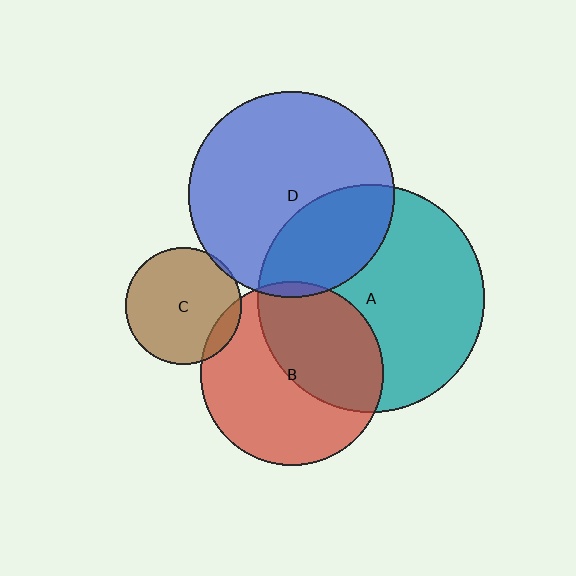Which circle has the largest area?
Circle A (teal).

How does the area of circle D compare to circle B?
Approximately 1.3 times.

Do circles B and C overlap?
Yes.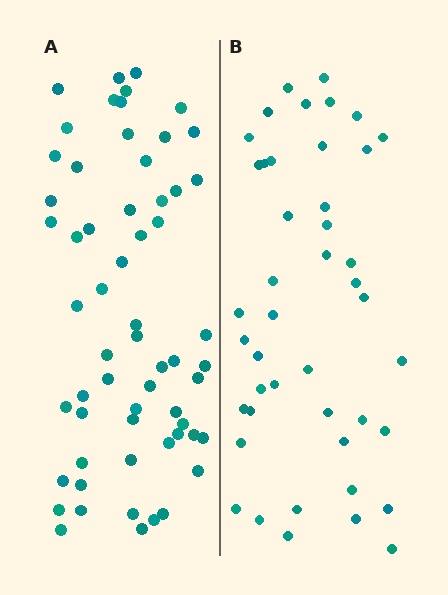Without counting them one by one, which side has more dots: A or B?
Region A (the left region) has more dots.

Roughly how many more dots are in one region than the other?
Region A has approximately 15 more dots than region B.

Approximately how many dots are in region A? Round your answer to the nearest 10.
About 60 dots.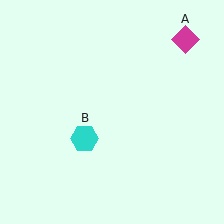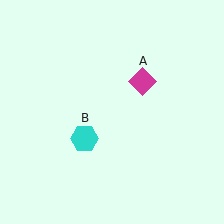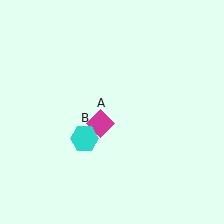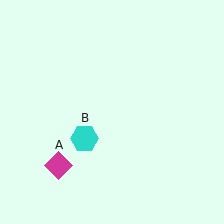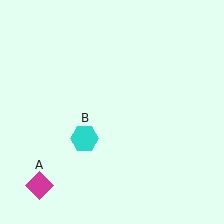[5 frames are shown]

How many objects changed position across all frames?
1 object changed position: magenta diamond (object A).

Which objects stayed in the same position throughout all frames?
Cyan hexagon (object B) remained stationary.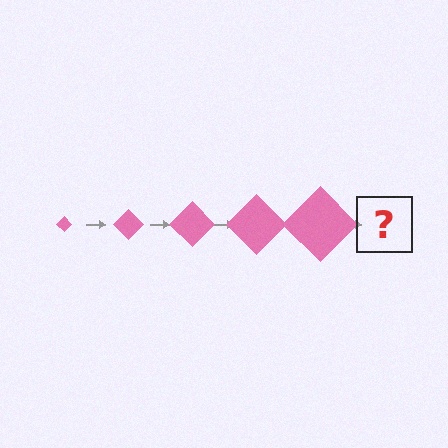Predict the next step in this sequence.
The next step is a pink diamond, larger than the previous one.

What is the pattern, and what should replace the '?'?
The pattern is that the diamond gets progressively larger each step. The '?' should be a pink diamond, larger than the previous one.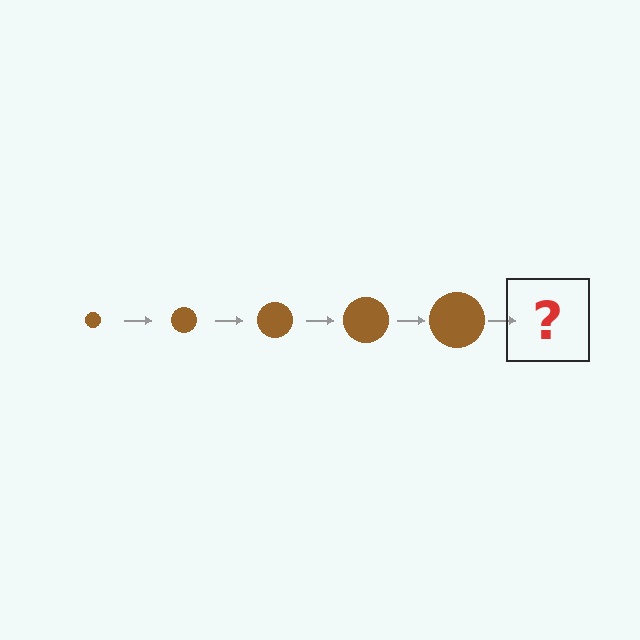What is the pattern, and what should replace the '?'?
The pattern is that the circle gets progressively larger each step. The '?' should be a brown circle, larger than the previous one.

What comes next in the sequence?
The next element should be a brown circle, larger than the previous one.